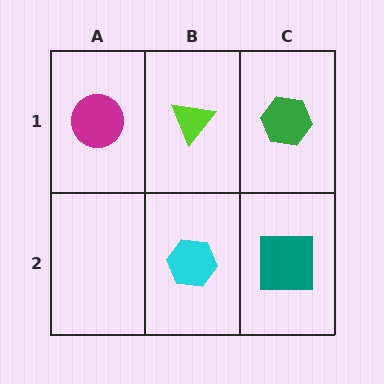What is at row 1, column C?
A green hexagon.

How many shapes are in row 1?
3 shapes.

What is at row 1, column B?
A lime triangle.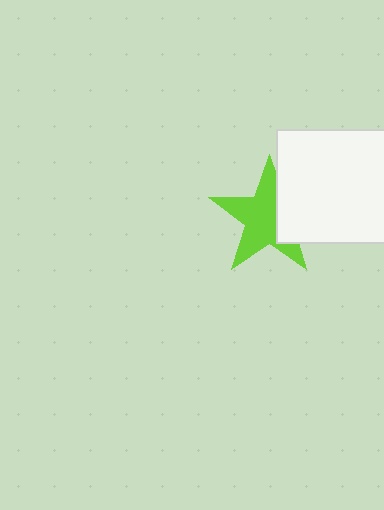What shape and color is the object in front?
The object in front is a white square.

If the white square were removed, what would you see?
You would see the complete lime star.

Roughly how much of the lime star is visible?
Most of it is visible (roughly 69%).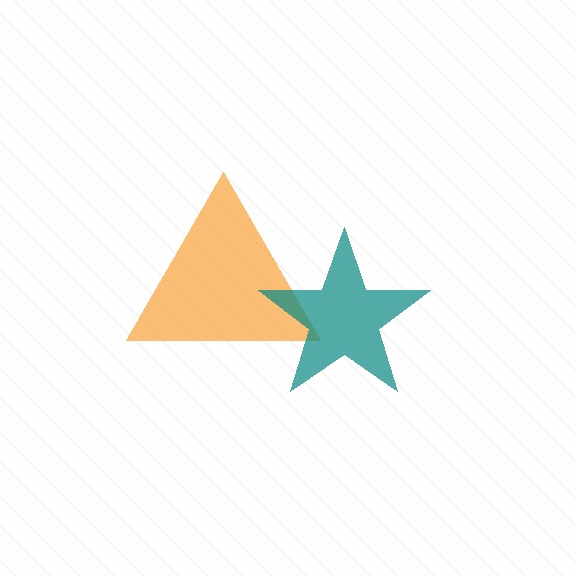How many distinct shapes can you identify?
There are 2 distinct shapes: an orange triangle, a teal star.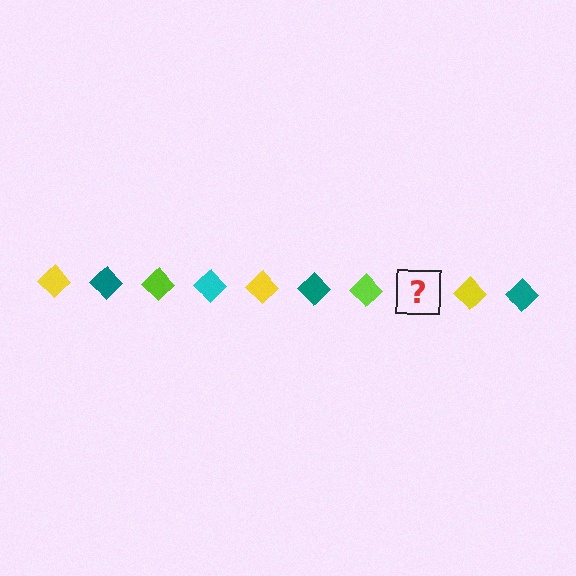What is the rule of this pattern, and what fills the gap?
The rule is that the pattern cycles through yellow, teal, lime, cyan diamonds. The gap should be filled with a cyan diamond.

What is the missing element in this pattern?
The missing element is a cyan diamond.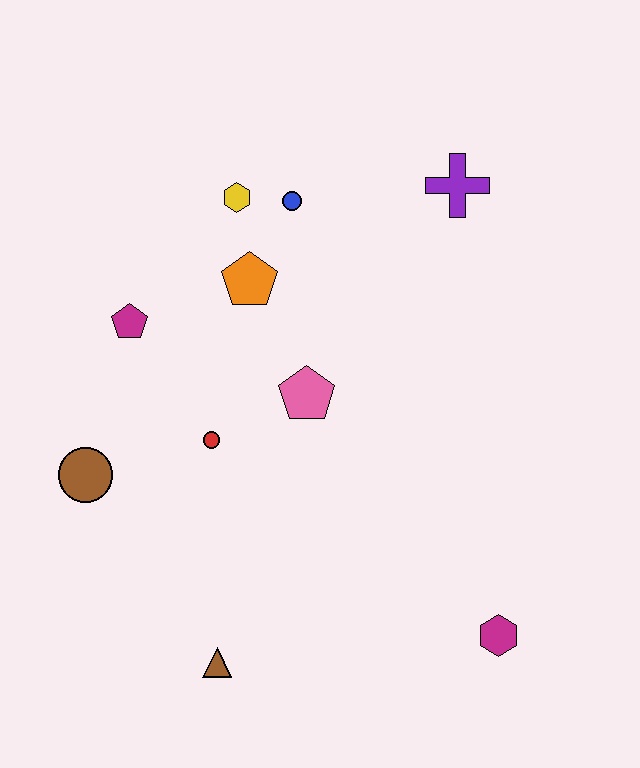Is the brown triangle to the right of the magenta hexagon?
No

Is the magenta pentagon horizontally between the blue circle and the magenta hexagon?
No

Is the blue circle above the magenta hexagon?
Yes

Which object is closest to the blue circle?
The yellow hexagon is closest to the blue circle.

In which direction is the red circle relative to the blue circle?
The red circle is below the blue circle.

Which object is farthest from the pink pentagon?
The magenta hexagon is farthest from the pink pentagon.